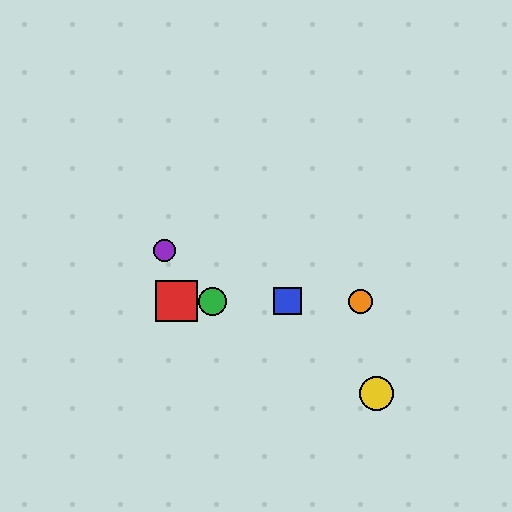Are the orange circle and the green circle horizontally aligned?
Yes, both are at y≈301.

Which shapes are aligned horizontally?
The red square, the blue square, the green circle, the orange circle are aligned horizontally.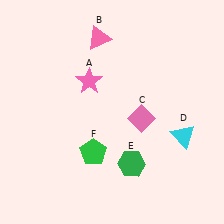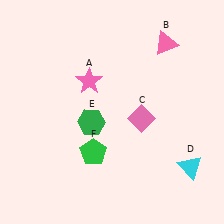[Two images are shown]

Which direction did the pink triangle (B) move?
The pink triangle (B) moved right.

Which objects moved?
The objects that moved are: the pink triangle (B), the cyan triangle (D), the green hexagon (E).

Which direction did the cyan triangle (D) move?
The cyan triangle (D) moved down.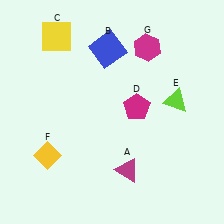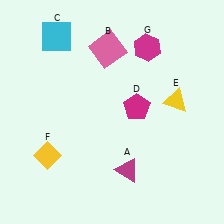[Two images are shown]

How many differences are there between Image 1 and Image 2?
There are 3 differences between the two images.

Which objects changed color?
B changed from blue to pink. C changed from yellow to cyan. E changed from lime to yellow.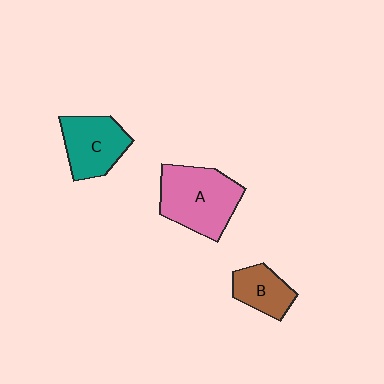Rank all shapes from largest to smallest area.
From largest to smallest: A (pink), C (teal), B (brown).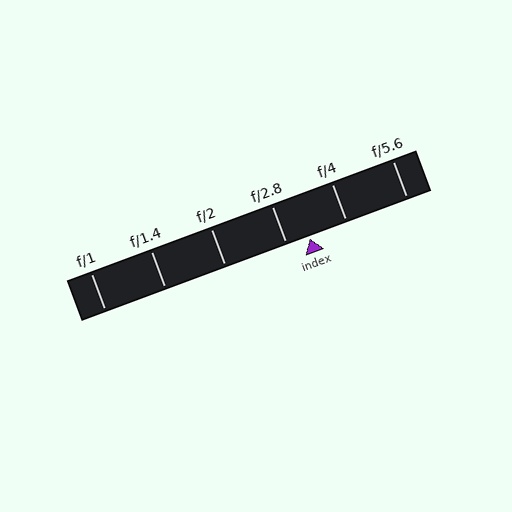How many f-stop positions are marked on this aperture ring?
There are 6 f-stop positions marked.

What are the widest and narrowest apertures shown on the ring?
The widest aperture shown is f/1 and the narrowest is f/5.6.